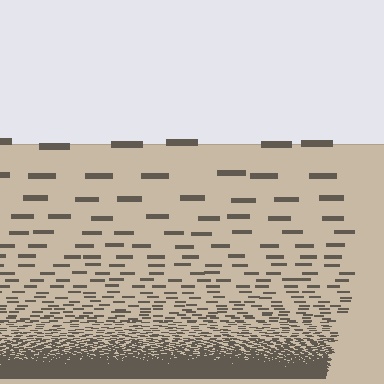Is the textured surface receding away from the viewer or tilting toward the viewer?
The surface appears to tilt toward the viewer. Texture elements get larger and sparser toward the top.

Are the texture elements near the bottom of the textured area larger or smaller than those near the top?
Smaller. The gradient is inverted — elements near the bottom are smaller and denser.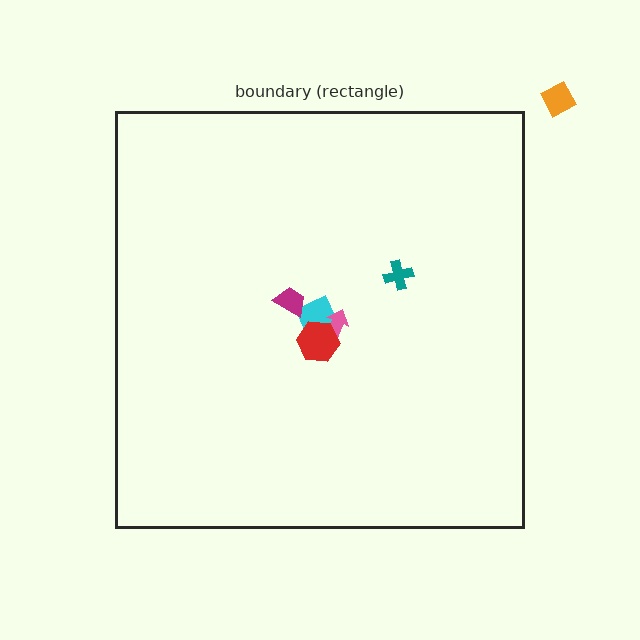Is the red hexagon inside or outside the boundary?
Inside.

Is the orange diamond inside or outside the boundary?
Outside.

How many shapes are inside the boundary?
5 inside, 1 outside.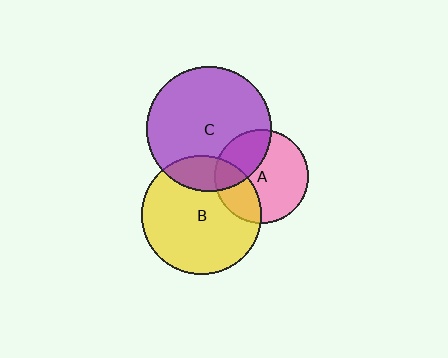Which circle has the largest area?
Circle C (purple).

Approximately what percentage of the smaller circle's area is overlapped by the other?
Approximately 25%.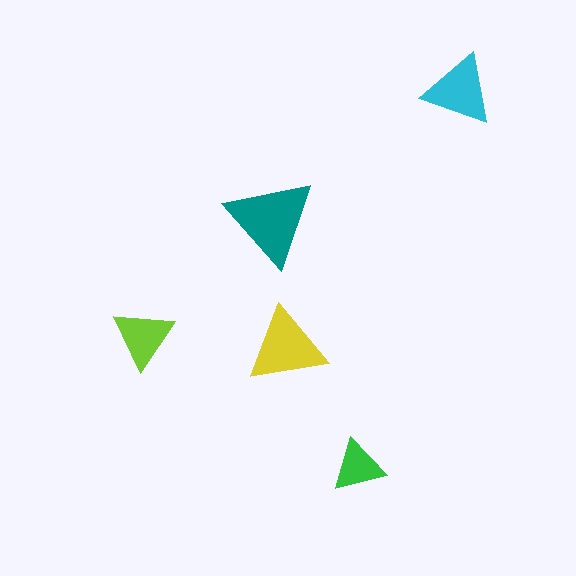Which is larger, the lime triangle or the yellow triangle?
The yellow one.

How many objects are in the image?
There are 5 objects in the image.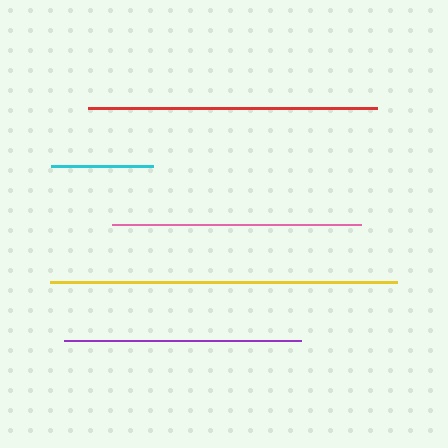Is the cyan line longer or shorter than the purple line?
The purple line is longer than the cyan line.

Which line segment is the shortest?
The cyan line is the shortest at approximately 102 pixels.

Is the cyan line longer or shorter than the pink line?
The pink line is longer than the cyan line.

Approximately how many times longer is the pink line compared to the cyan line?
The pink line is approximately 2.5 times the length of the cyan line.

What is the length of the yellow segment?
The yellow segment is approximately 348 pixels long.